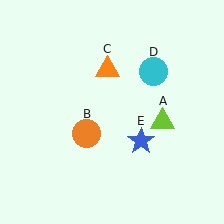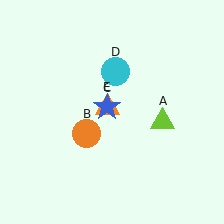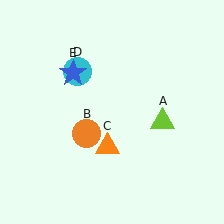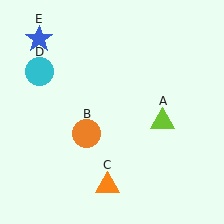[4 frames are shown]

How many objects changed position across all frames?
3 objects changed position: orange triangle (object C), cyan circle (object D), blue star (object E).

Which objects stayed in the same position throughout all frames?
Lime triangle (object A) and orange circle (object B) remained stationary.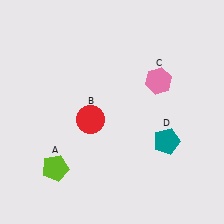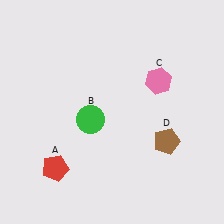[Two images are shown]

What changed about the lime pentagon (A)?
In Image 1, A is lime. In Image 2, it changed to red.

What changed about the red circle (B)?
In Image 1, B is red. In Image 2, it changed to green.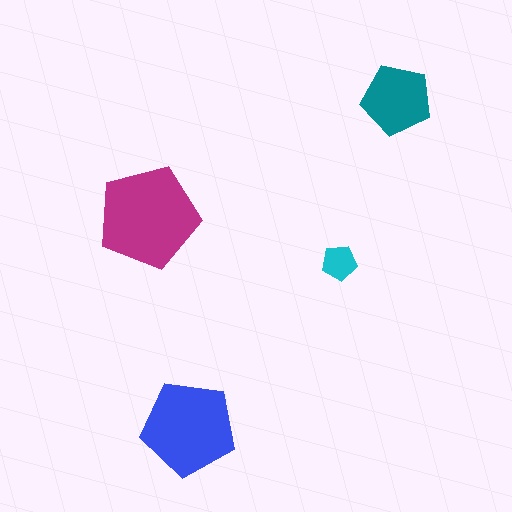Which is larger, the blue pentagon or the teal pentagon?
The blue one.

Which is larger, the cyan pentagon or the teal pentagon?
The teal one.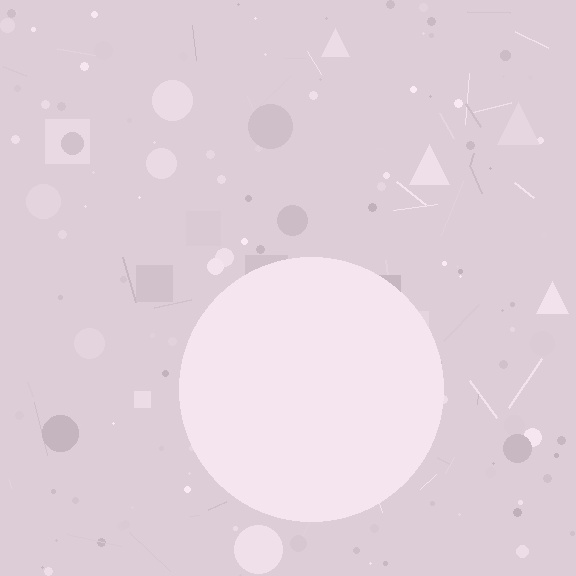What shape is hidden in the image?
A circle is hidden in the image.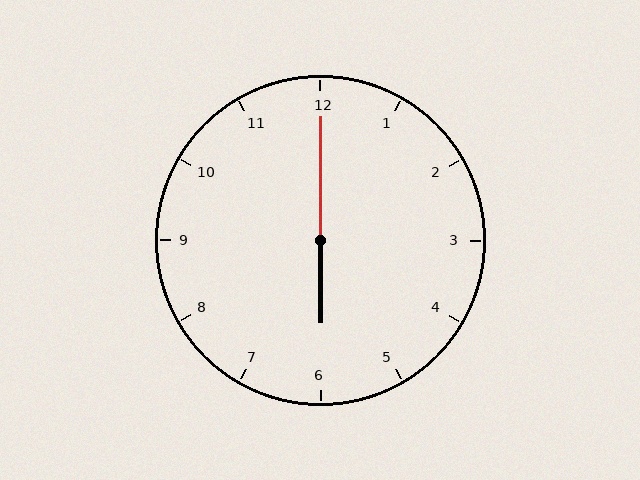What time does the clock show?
6:00.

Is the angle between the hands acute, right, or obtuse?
It is obtuse.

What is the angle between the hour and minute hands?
Approximately 180 degrees.